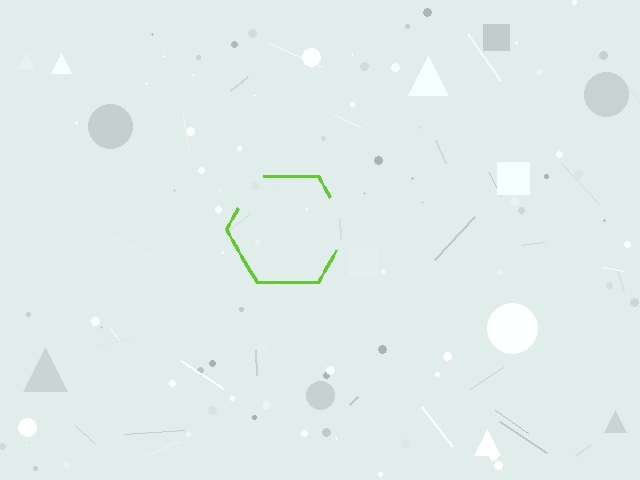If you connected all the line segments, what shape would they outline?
They would outline a hexagon.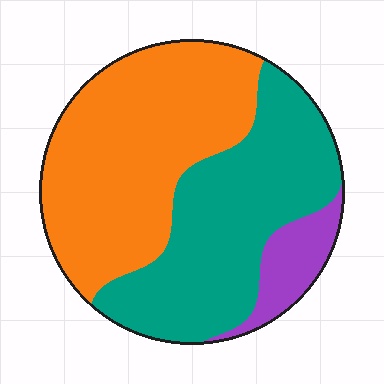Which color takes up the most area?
Orange, at roughly 50%.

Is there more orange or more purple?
Orange.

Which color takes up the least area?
Purple, at roughly 10%.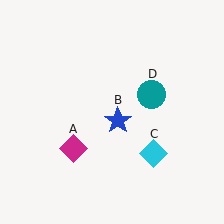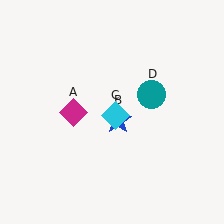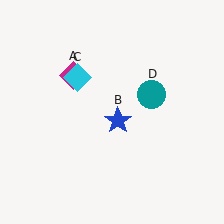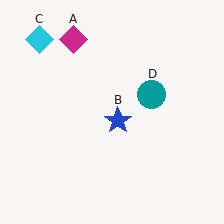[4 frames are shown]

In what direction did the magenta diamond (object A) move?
The magenta diamond (object A) moved up.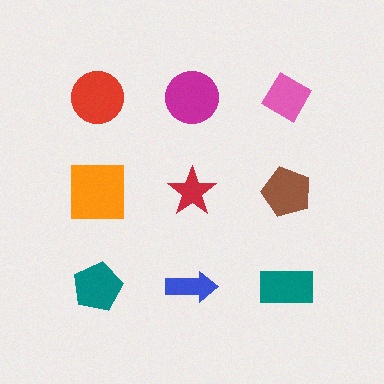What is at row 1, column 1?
A red circle.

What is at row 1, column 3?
A pink diamond.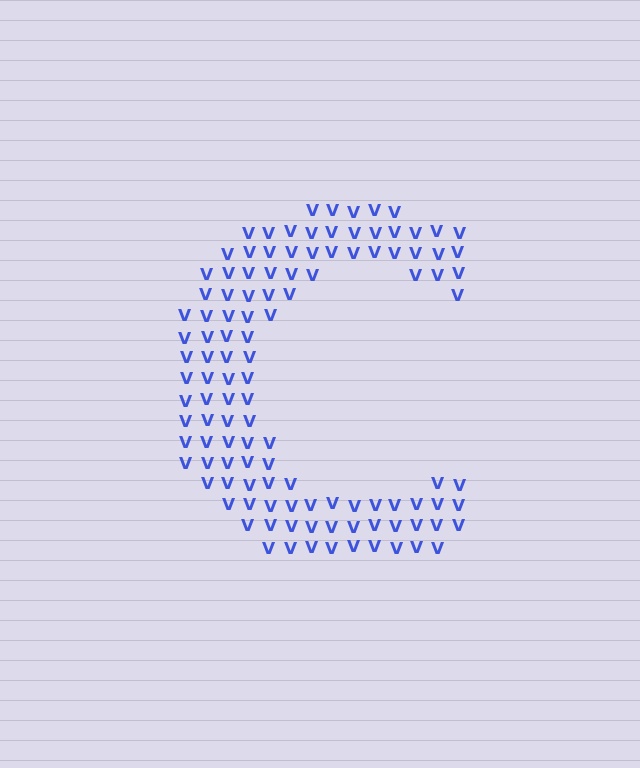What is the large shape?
The large shape is the letter C.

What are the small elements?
The small elements are letter V's.